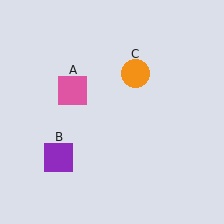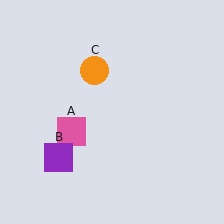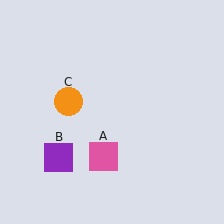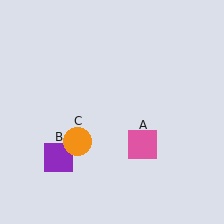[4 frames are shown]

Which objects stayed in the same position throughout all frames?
Purple square (object B) remained stationary.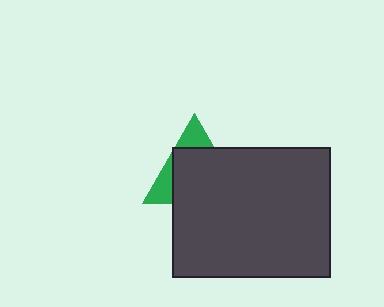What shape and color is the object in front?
The object in front is a dark gray rectangle.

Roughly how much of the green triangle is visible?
A small part of it is visible (roughly 31%).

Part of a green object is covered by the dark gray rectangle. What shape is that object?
It is a triangle.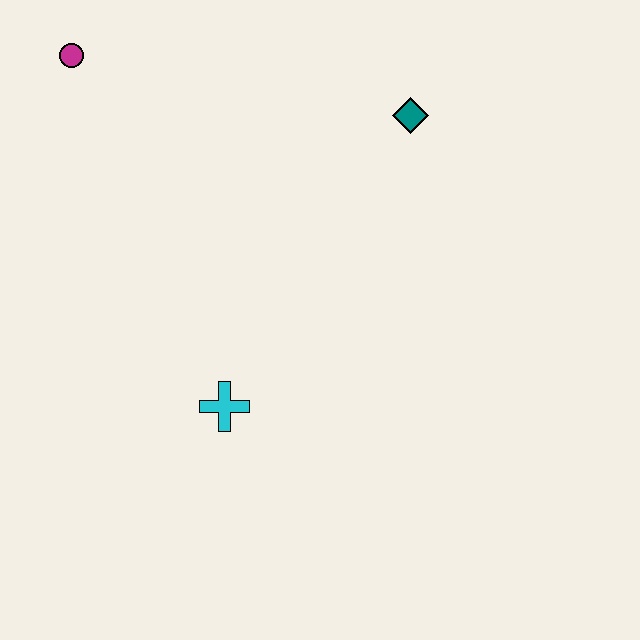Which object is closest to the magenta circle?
The teal diamond is closest to the magenta circle.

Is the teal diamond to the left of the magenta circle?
No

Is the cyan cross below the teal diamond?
Yes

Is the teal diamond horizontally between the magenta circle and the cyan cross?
No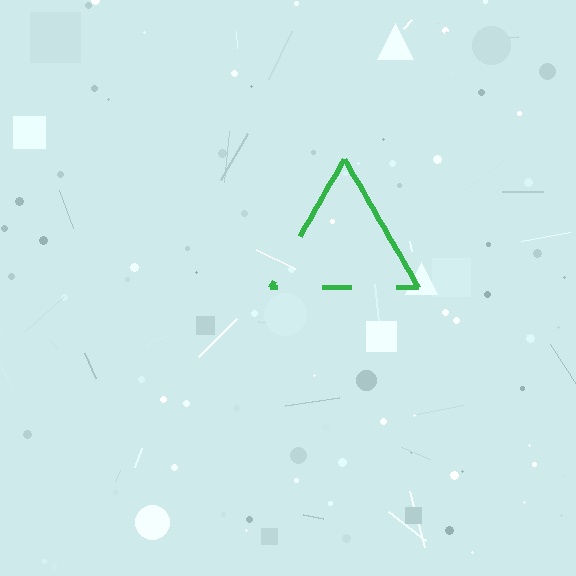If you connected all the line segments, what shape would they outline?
They would outline a triangle.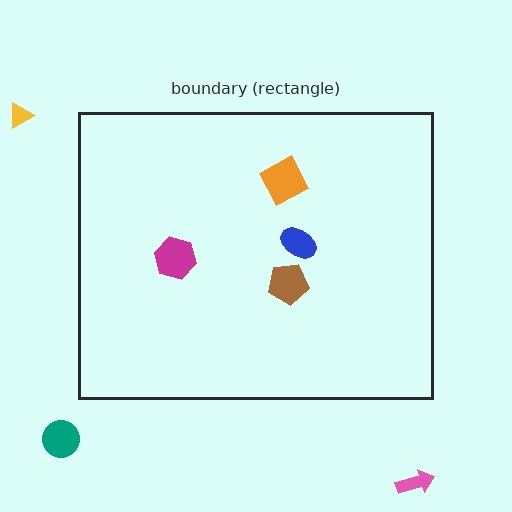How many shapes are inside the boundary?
4 inside, 3 outside.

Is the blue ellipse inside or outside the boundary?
Inside.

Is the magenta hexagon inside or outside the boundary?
Inside.